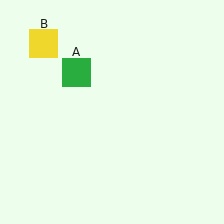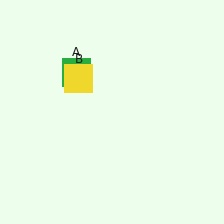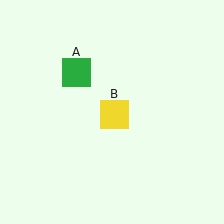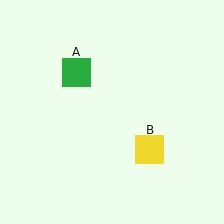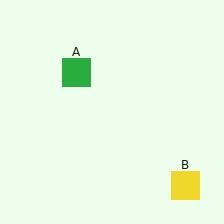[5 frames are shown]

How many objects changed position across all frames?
1 object changed position: yellow square (object B).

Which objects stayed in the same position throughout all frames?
Green square (object A) remained stationary.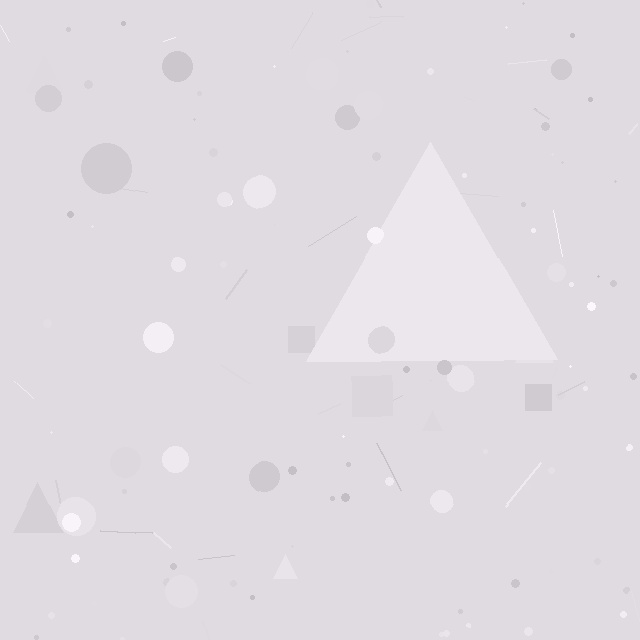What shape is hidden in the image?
A triangle is hidden in the image.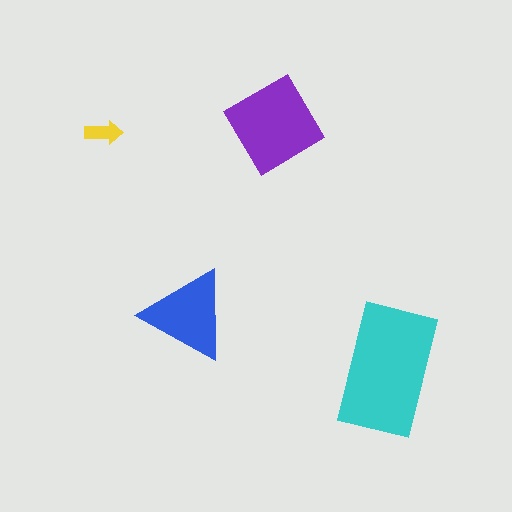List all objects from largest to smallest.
The cyan rectangle, the purple diamond, the blue triangle, the yellow arrow.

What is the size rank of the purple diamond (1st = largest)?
2nd.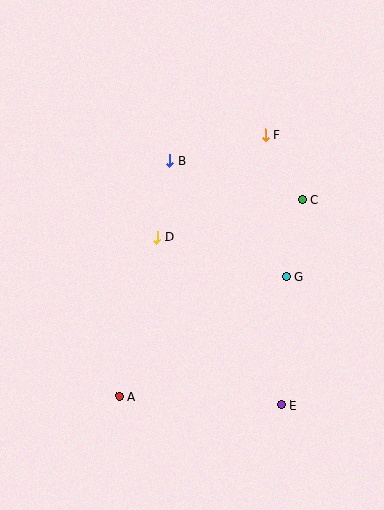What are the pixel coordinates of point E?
Point E is at (281, 405).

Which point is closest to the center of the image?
Point D at (157, 237) is closest to the center.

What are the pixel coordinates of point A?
Point A is at (119, 396).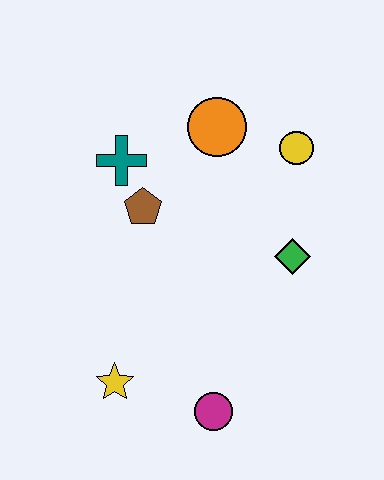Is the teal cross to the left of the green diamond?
Yes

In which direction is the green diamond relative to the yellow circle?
The green diamond is below the yellow circle.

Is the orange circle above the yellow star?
Yes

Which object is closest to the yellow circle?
The orange circle is closest to the yellow circle.